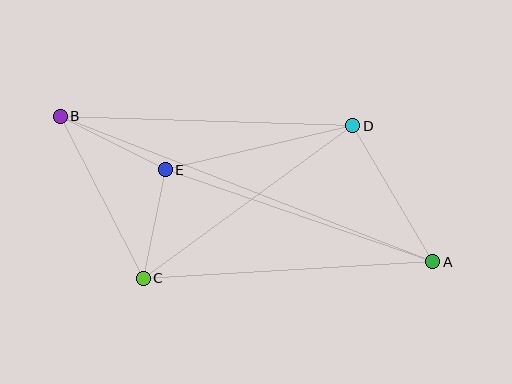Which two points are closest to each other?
Points C and E are closest to each other.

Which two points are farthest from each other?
Points A and B are farthest from each other.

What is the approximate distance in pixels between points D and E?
The distance between D and E is approximately 192 pixels.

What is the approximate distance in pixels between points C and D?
The distance between C and D is approximately 259 pixels.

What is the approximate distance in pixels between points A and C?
The distance between A and C is approximately 290 pixels.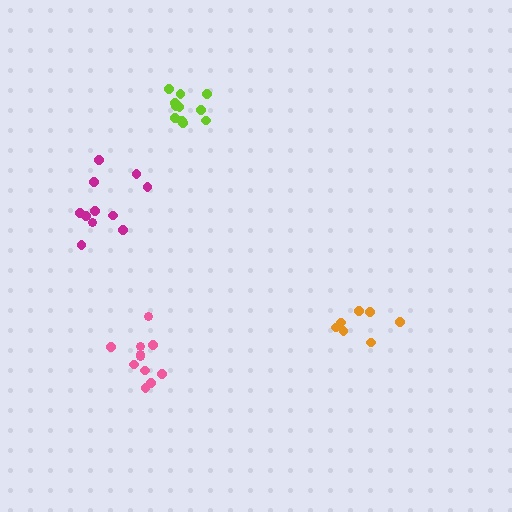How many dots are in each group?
Group 1: 7 dots, Group 2: 11 dots, Group 3: 11 dots, Group 4: 11 dots (40 total).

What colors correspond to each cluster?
The clusters are colored: orange, lime, pink, magenta.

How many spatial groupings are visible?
There are 4 spatial groupings.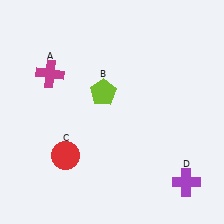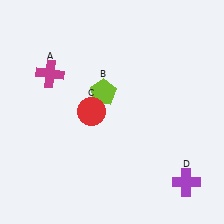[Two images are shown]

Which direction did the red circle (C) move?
The red circle (C) moved up.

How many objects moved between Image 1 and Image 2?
1 object moved between the two images.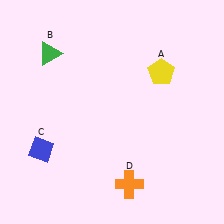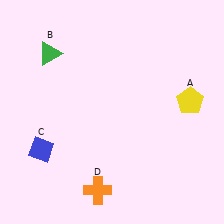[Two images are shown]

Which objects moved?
The objects that moved are: the yellow pentagon (A), the orange cross (D).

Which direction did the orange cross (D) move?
The orange cross (D) moved left.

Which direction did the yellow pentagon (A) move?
The yellow pentagon (A) moved right.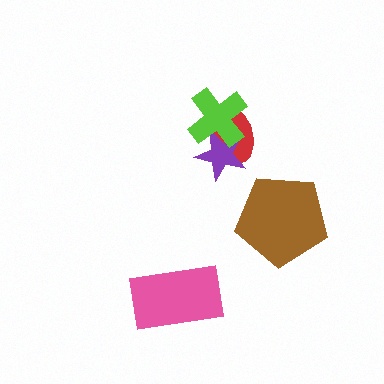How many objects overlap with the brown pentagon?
0 objects overlap with the brown pentagon.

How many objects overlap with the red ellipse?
2 objects overlap with the red ellipse.